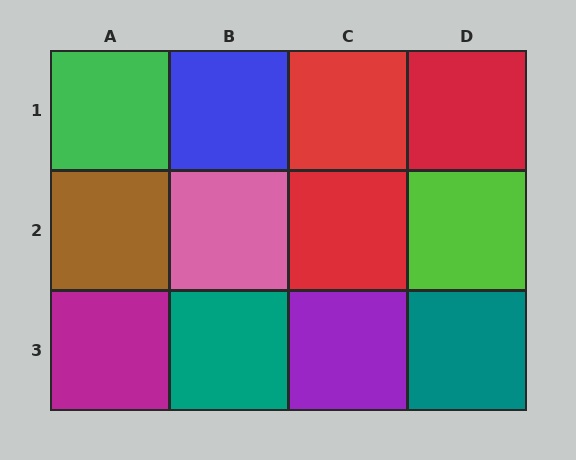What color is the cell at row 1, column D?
Red.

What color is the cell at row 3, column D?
Teal.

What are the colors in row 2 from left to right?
Brown, pink, red, lime.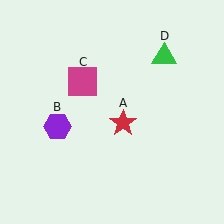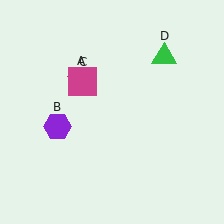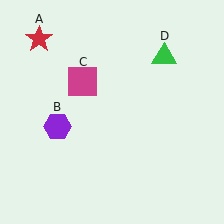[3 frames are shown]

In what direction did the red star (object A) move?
The red star (object A) moved up and to the left.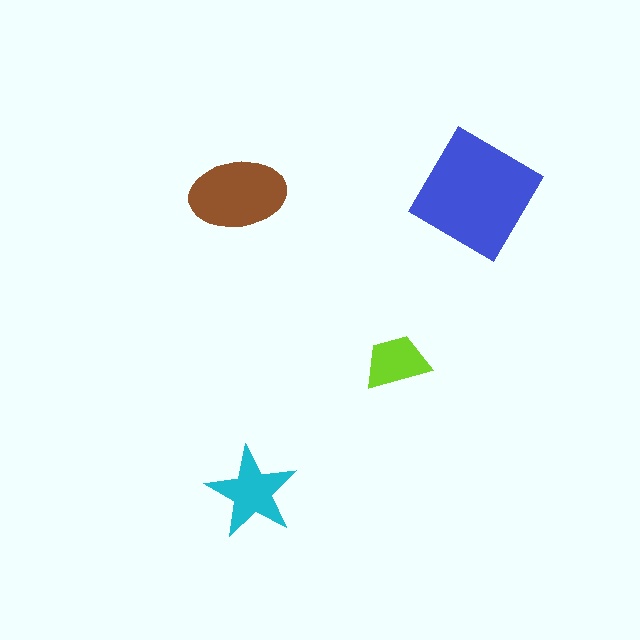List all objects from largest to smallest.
The blue diamond, the brown ellipse, the cyan star, the lime trapezoid.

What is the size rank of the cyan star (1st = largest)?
3rd.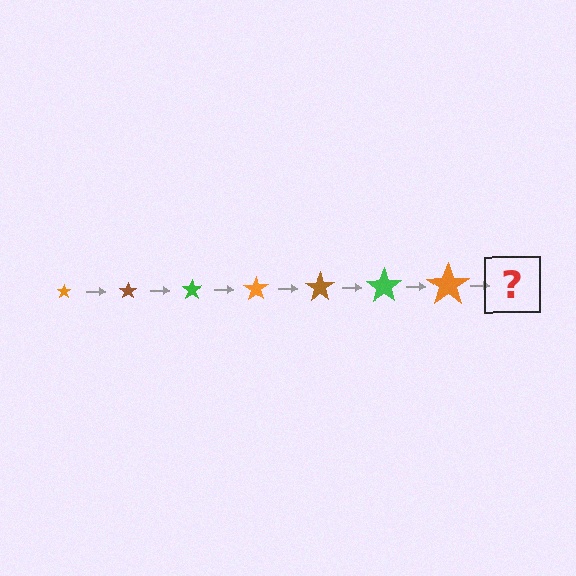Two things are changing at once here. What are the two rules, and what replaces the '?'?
The two rules are that the star grows larger each step and the color cycles through orange, brown, and green. The '?' should be a brown star, larger than the previous one.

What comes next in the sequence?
The next element should be a brown star, larger than the previous one.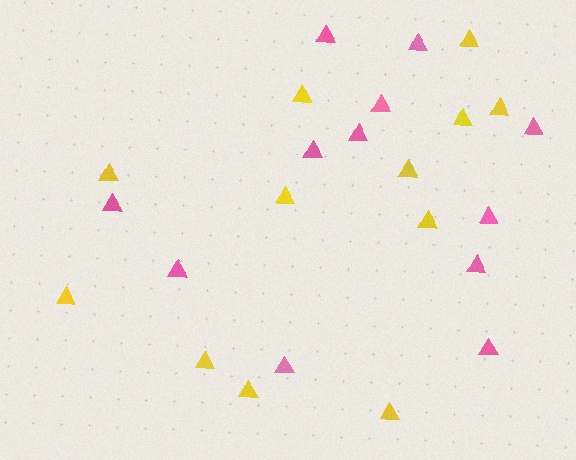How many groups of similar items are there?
There are 2 groups: one group of yellow triangles (12) and one group of pink triangles (12).